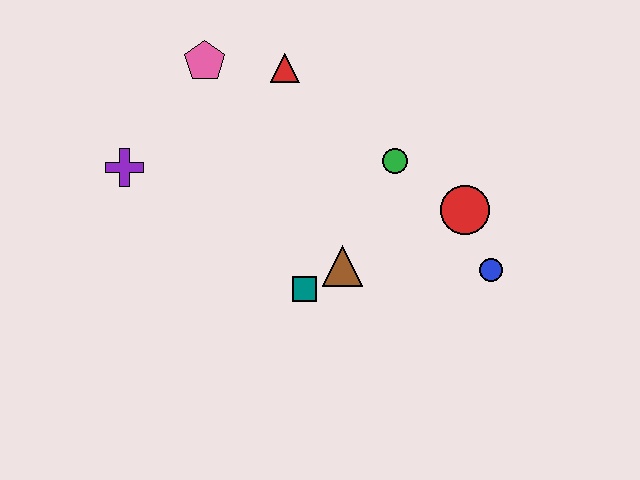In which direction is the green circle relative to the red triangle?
The green circle is to the right of the red triangle.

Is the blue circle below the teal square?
No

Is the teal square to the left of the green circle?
Yes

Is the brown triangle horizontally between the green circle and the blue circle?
No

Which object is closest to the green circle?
The red circle is closest to the green circle.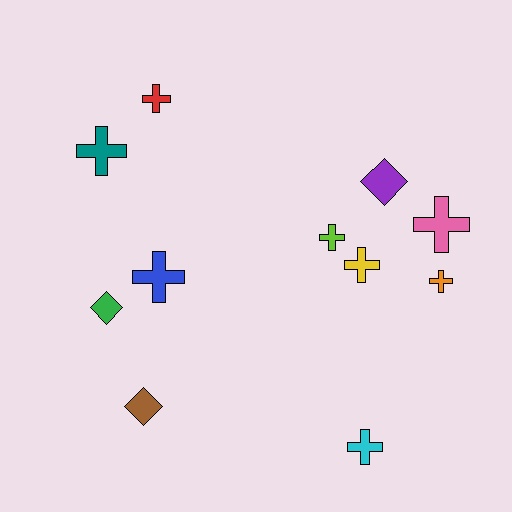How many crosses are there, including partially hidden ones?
There are 8 crosses.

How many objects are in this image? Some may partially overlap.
There are 11 objects.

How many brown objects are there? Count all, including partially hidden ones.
There is 1 brown object.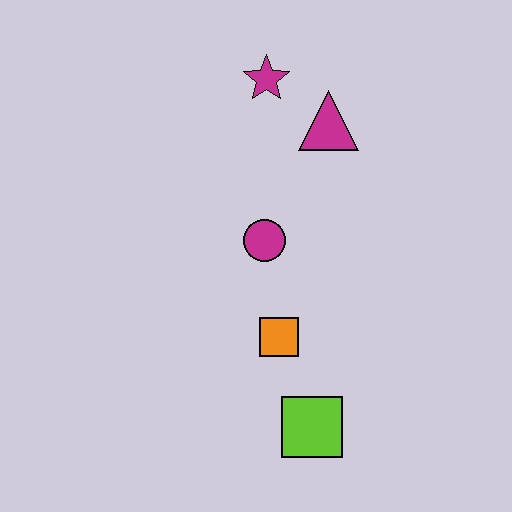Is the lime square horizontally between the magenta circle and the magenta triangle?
Yes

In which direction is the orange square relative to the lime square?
The orange square is above the lime square.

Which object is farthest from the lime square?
The magenta star is farthest from the lime square.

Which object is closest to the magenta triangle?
The magenta star is closest to the magenta triangle.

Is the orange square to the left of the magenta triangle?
Yes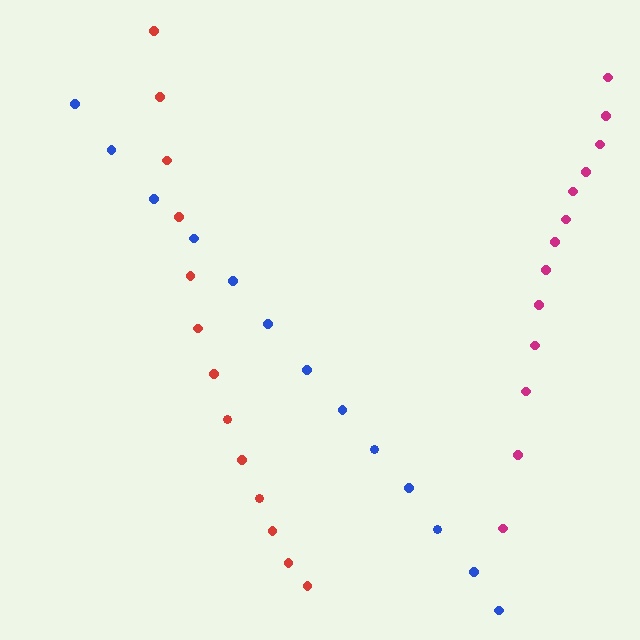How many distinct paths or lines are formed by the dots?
There are 3 distinct paths.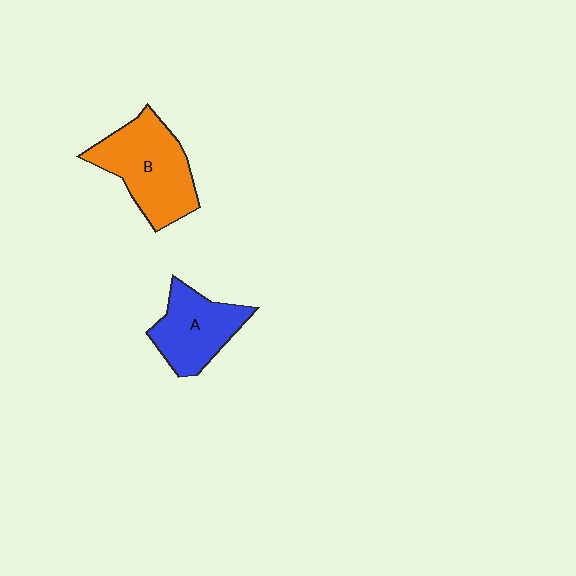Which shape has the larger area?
Shape B (orange).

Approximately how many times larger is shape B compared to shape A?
Approximately 1.3 times.